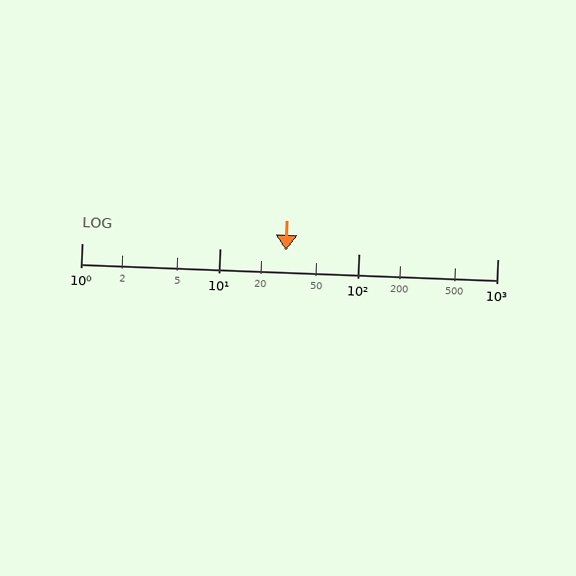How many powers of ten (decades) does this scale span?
The scale spans 3 decades, from 1 to 1000.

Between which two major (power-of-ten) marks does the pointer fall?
The pointer is between 10 and 100.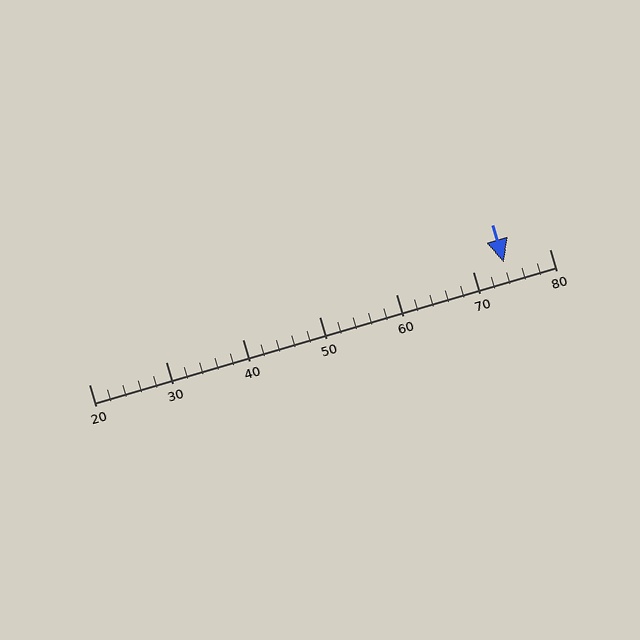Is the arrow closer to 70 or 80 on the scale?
The arrow is closer to 70.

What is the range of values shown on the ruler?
The ruler shows values from 20 to 80.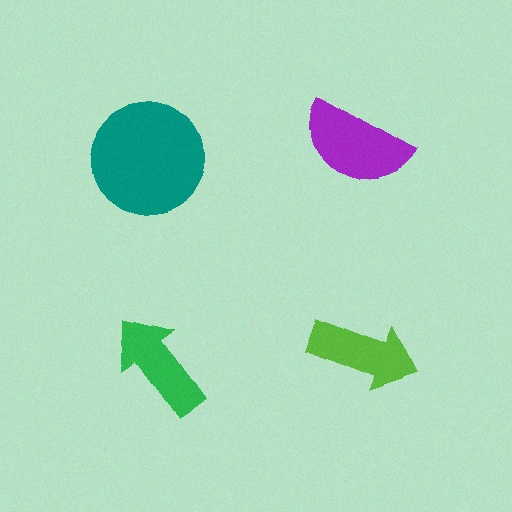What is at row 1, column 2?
A purple semicircle.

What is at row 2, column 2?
A lime arrow.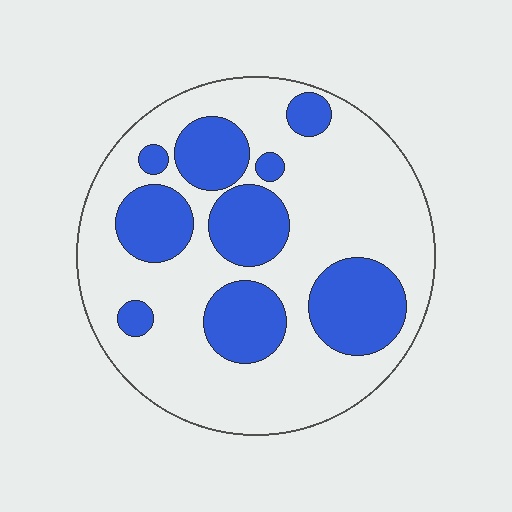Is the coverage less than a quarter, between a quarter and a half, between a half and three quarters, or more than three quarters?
Between a quarter and a half.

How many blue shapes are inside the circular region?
9.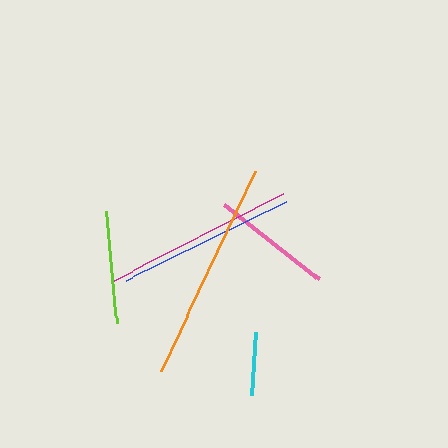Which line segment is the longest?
The orange line is the longest at approximately 221 pixels.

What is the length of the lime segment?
The lime segment is approximately 113 pixels long.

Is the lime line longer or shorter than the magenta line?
The magenta line is longer than the lime line.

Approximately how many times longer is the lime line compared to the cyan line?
The lime line is approximately 1.8 times the length of the cyan line.